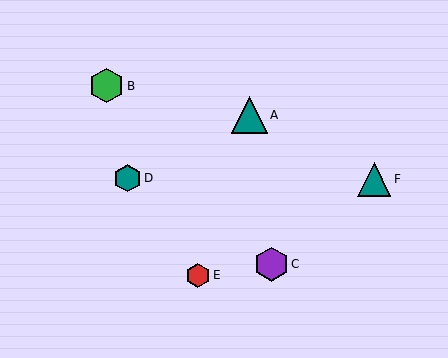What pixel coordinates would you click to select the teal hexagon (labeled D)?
Click at (127, 178) to select the teal hexagon D.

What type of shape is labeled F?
Shape F is a teal triangle.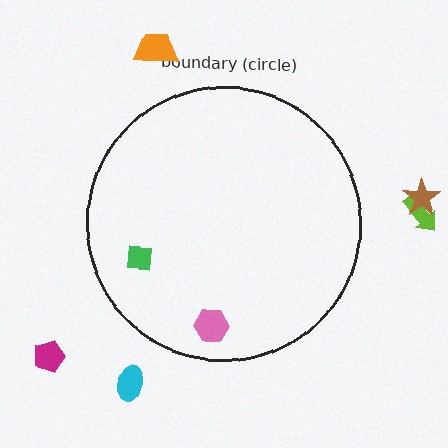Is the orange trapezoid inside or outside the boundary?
Outside.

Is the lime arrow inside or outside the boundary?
Outside.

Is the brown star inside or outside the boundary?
Outside.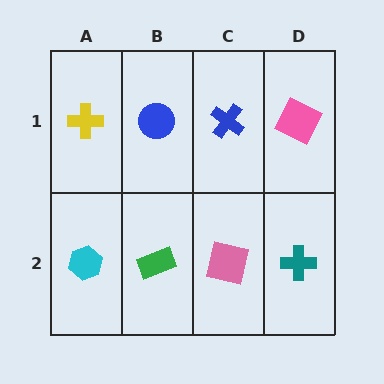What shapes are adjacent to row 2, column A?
A yellow cross (row 1, column A), a green rectangle (row 2, column B).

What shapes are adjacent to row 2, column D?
A pink square (row 1, column D), a pink square (row 2, column C).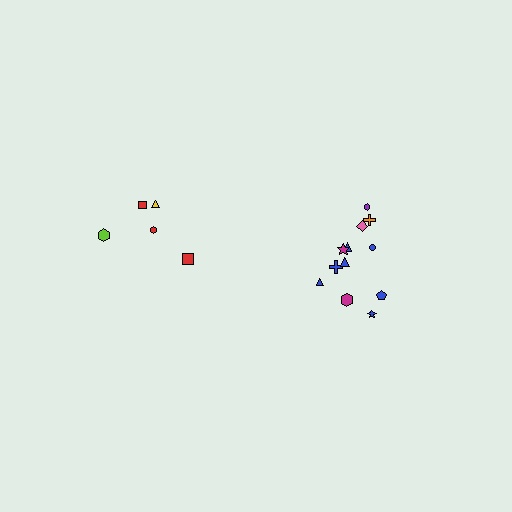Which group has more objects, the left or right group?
The right group.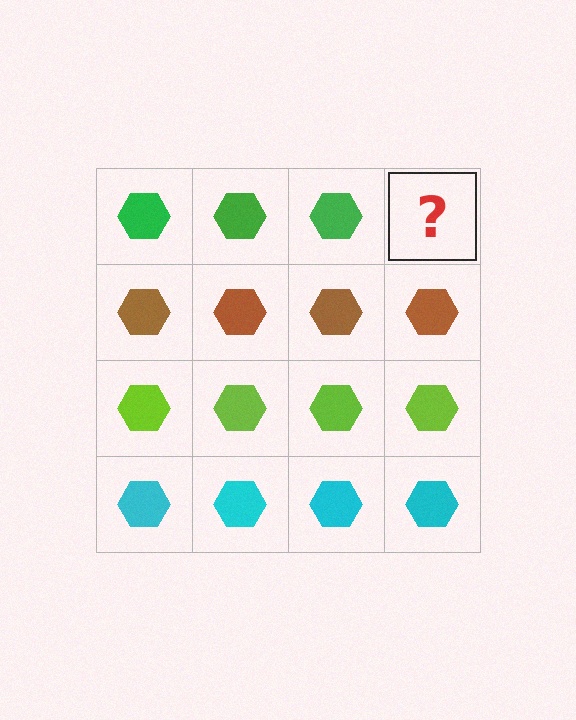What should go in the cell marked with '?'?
The missing cell should contain a green hexagon.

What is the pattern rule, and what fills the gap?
The rule is that each row has a consistent color. The gap should be filled with a green hexagon.